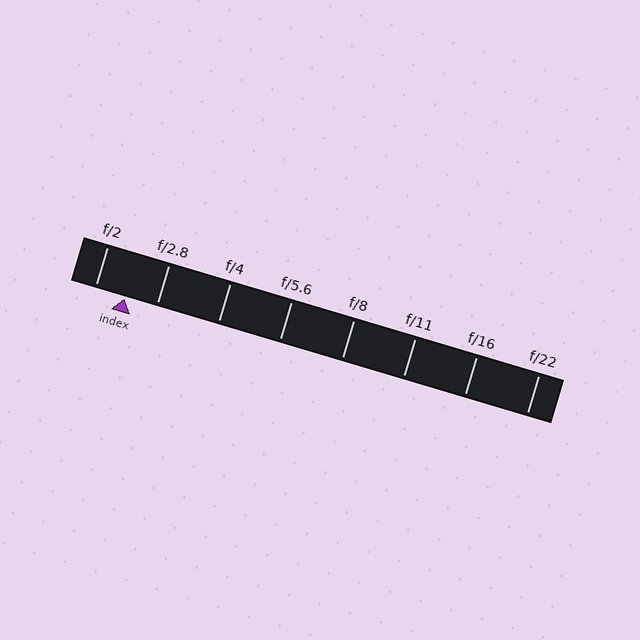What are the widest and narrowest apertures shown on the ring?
The widest aperture shown is f/2 and the narrowest is f/22.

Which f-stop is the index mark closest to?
The index mark is closest to f/2.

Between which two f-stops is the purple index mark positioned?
The index mark is between f/2 and f/2.8.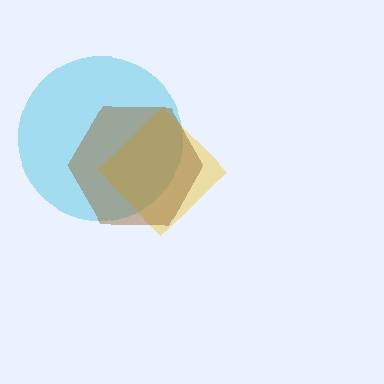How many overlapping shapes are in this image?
There are 3 overlapping shapes in the image.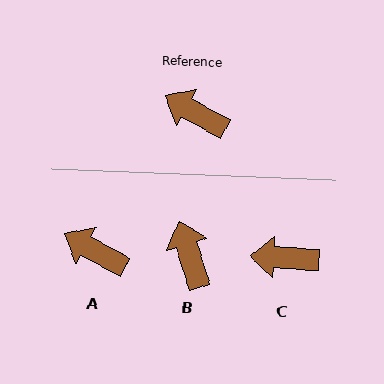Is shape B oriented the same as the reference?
No, it is off by about 43 degrees.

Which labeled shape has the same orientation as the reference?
A.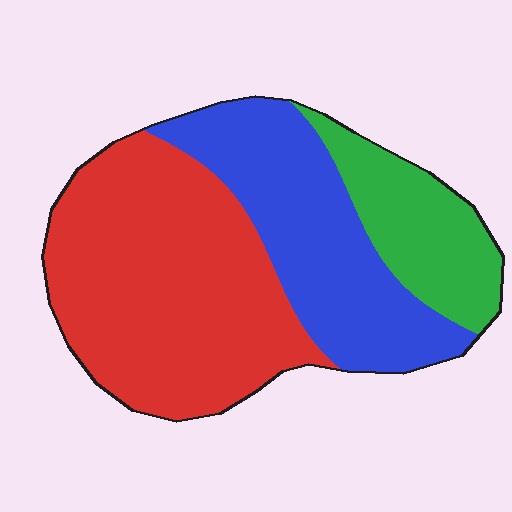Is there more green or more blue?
Blue.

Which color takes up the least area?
Green, at roughly 20%.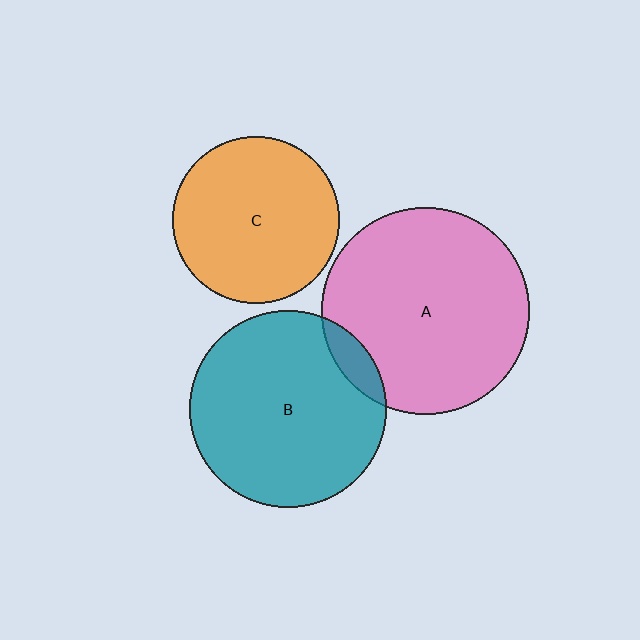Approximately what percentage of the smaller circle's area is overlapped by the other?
Approximately 10%.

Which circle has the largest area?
Circle A (pink).